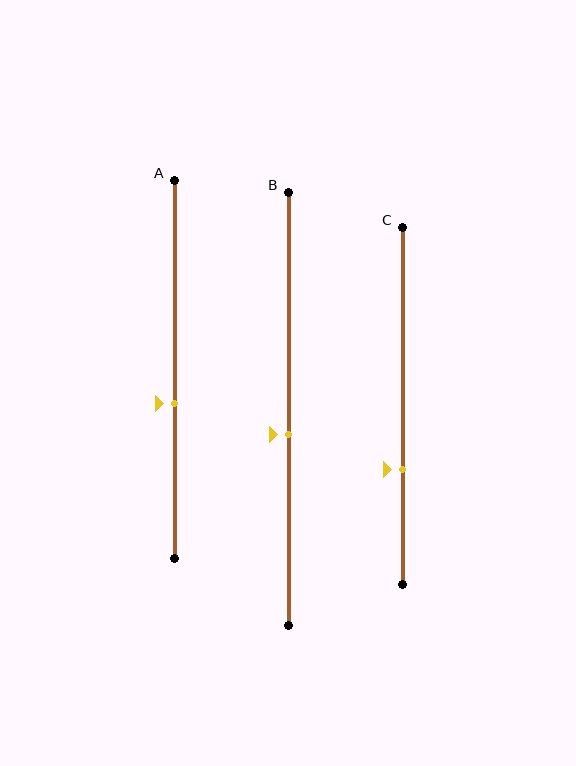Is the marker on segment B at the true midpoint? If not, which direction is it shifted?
No, the marker on segment B is shifted downward by about 6% of the segment length.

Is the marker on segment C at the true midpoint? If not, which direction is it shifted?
No, the marker on segment C is shifted downward by about 18% of the segment length.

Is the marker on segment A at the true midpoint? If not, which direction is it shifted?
No, the marker on segment A is shifted downward by about 9% of the segment length.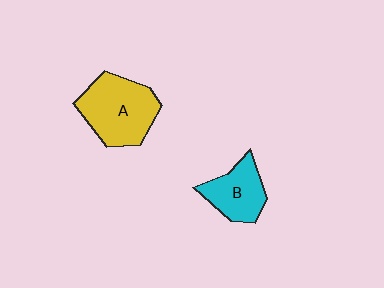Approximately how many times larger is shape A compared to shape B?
Approximately 1.5 times.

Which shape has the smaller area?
Shape B (cyan).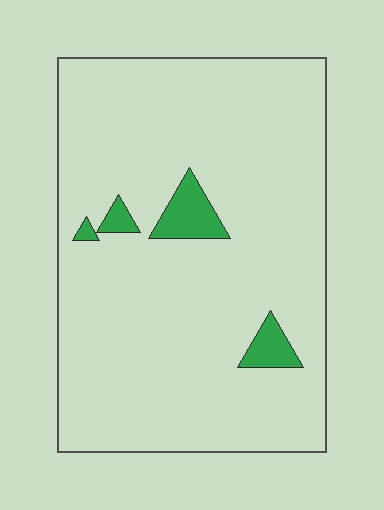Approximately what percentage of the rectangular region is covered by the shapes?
Approximately 5%.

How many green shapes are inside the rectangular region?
4.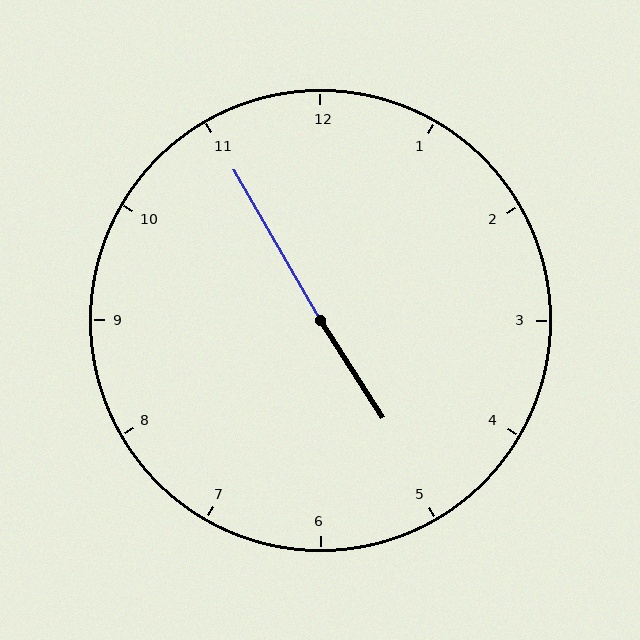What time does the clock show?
4:55.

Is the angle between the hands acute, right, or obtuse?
It is obtuse.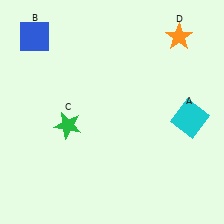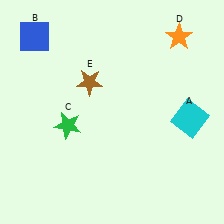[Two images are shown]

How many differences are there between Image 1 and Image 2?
There is 1 difference between the two images.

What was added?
A brown star (E) was added in Image 2.